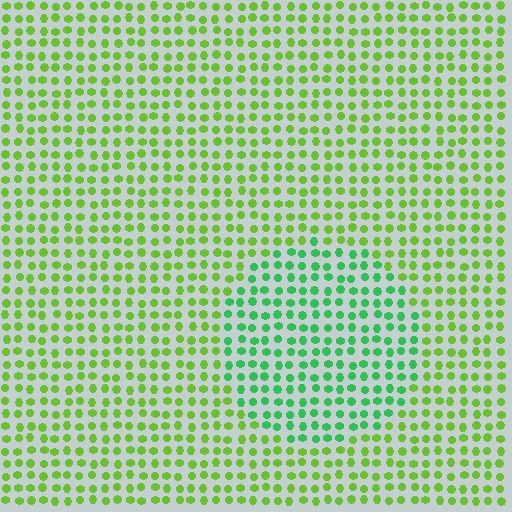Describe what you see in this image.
The image is filled with small lime elements in a uniform arrangement. A circle-shaped region is visible where the elements are tinted to a slightly different hue, forming a subtle color boundary.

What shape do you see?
I see a circle.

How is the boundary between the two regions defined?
The boundary is defined purely by a slight shift in hue (about 39 degrees). Spacing, size, and orientation are identical on both sides.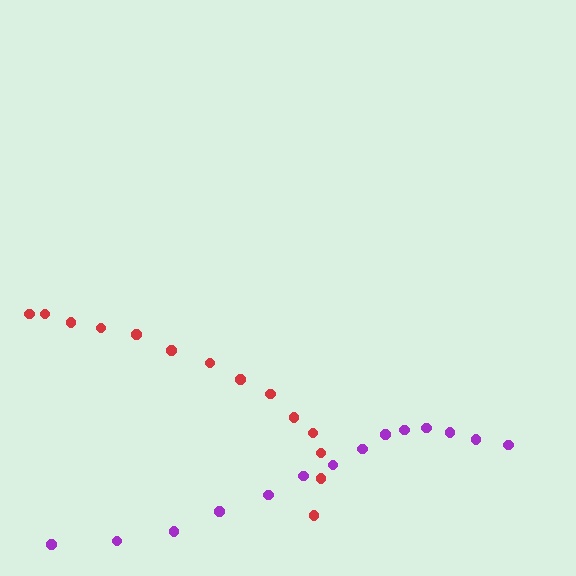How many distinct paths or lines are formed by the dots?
There are 2 distinct paths.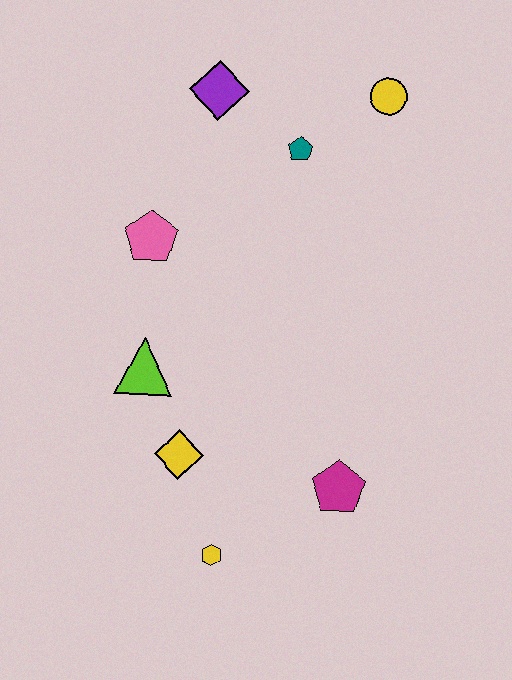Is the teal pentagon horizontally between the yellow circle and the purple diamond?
Yes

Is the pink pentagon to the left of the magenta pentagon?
Yes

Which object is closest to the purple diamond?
The teal pentagon is closest to the purple diamond.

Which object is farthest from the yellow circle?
The yellow hexagon is farthest from the yellow circle.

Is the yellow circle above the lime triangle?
Yes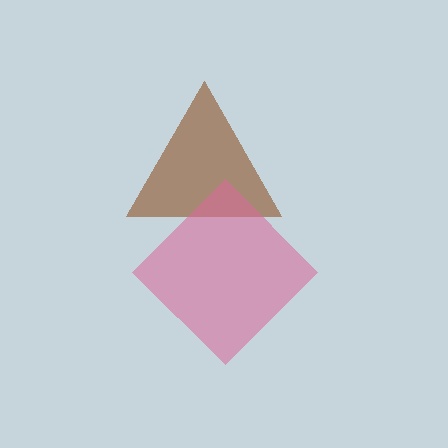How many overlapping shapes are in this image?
There are 2 overlapping shapes in the image.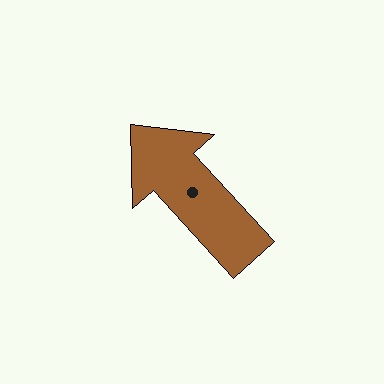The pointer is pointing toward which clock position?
Roughly 11 o'clock.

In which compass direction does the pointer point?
Northwest.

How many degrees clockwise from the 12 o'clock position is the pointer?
Approximately 318 degrees.